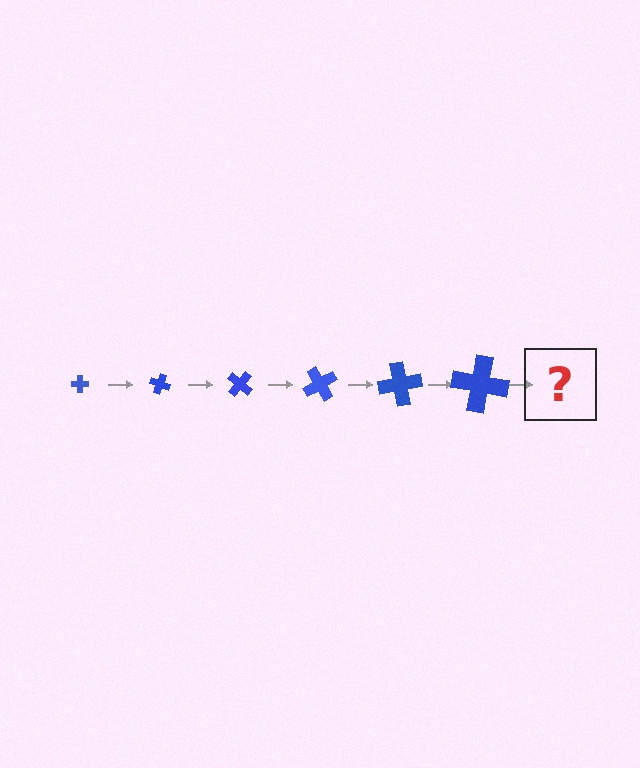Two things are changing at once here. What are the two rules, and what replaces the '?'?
The two rules are that the cross grows larger each step and it rotates 20 degrees each step. The '?' should be a cross, larger than the previous one and rotated 120 degrees from the start.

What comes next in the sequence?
The next element should be a cross, larger than the previous one and rotated 120 degrees from the start.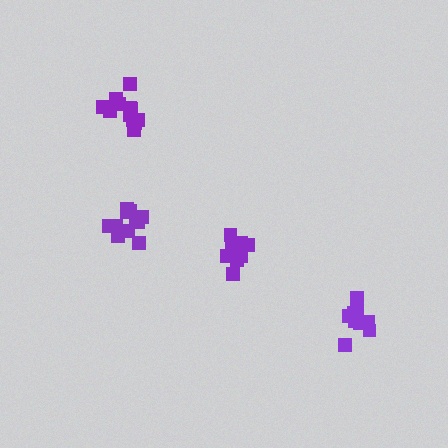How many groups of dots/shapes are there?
There are 4 groups.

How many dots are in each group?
Group 1: 9 dots, Group 2: 10 dots, Group 3: 11 dots, Group 4: 13 dots (43 total).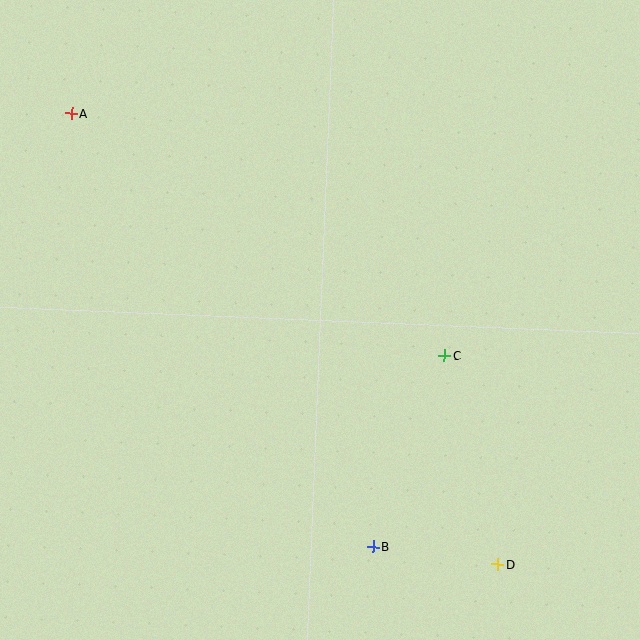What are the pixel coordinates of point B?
Point B is at (373, 546).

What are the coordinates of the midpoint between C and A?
The midpoint between C and A is at (258, 234).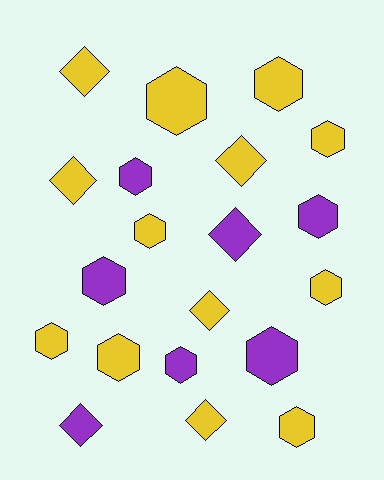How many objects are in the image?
There are 20 objects.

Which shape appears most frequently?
Hexagon, with 13 objects.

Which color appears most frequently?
Yellow, with 13 objects.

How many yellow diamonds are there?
There are 5 yellow diamonds.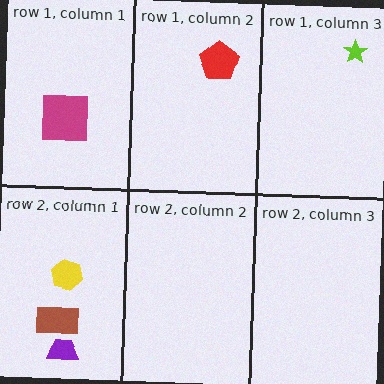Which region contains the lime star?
The row 1, column 3 region.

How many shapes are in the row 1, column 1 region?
1.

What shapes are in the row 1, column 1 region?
The magenta square.